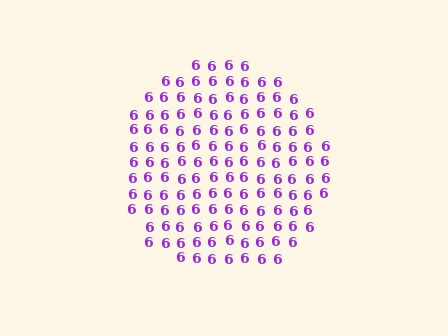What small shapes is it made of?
It is made of small digit 6's.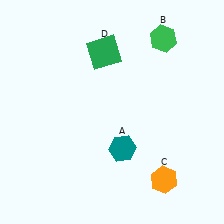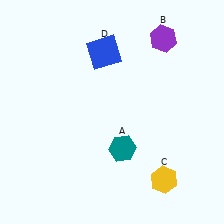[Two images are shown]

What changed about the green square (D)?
In Image 1, D is green. In Image 2, it changed to blue.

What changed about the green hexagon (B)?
In Image 1, B is green. In Image 2, it changed to purple.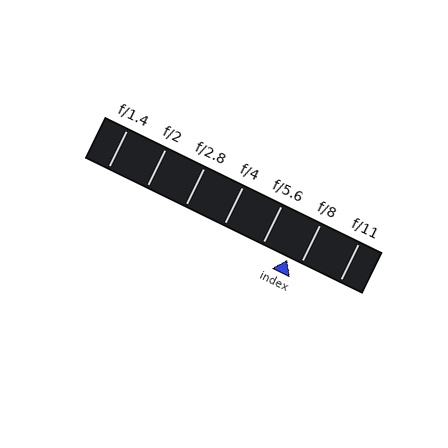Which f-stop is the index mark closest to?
The index mark is closest to f/8.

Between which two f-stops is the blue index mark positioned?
The index mark is between f/5.6 and f/8.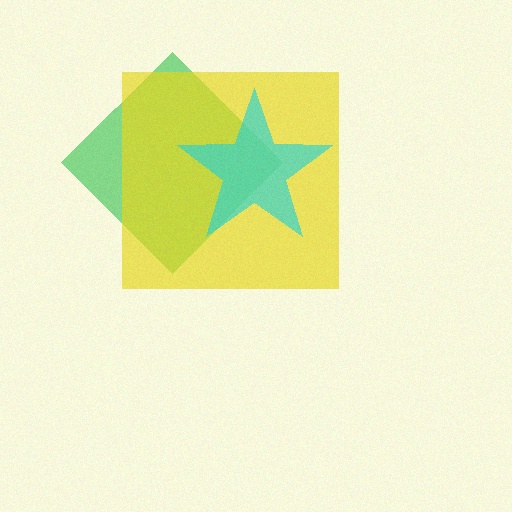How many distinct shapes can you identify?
There are 3 distinct shapes: a green diamond, a yellow square, a cyan star.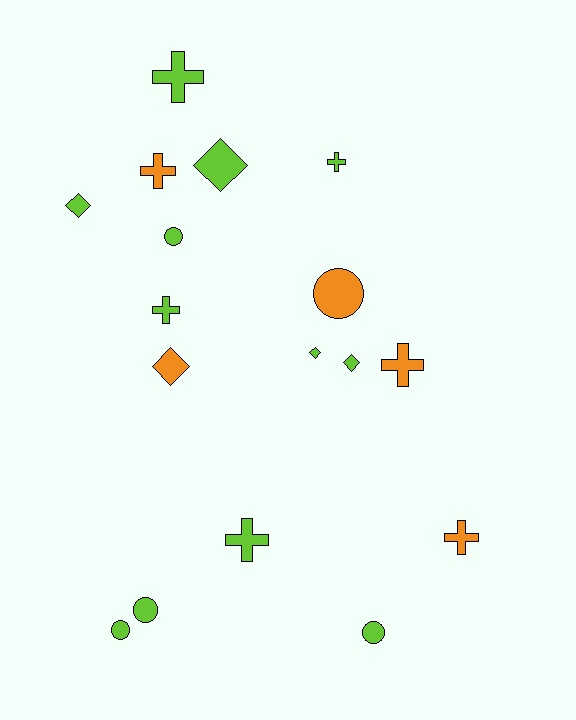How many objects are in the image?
There are 17 objects.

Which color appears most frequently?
Lime, with 12 objects.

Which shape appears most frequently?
Cross, with 7 objects.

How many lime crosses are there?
There are 4 lime crosses.